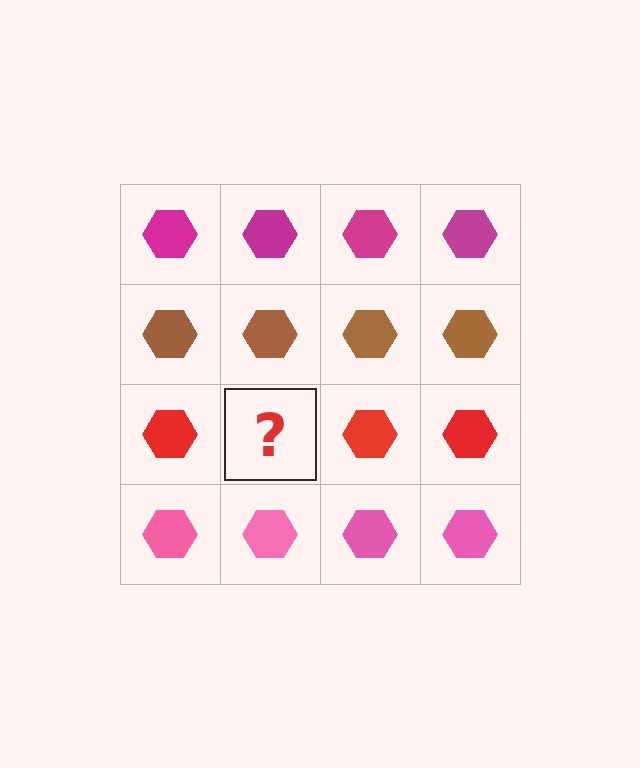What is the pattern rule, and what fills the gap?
The rule is that each row has a consistent color. The gap should be filled with a red hexagon.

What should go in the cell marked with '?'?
The missing cell should contain a red hexagon.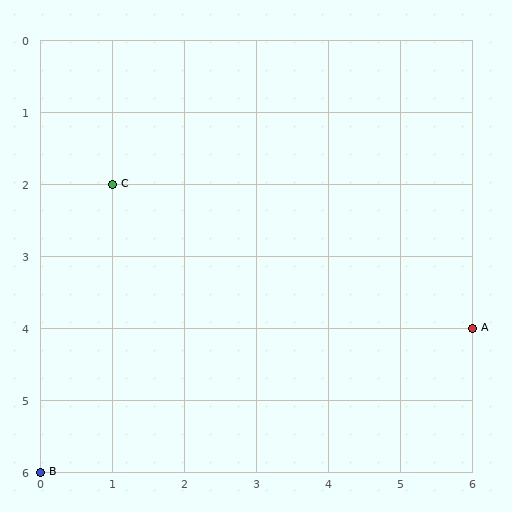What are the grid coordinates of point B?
Point B is at grid coordinates (0, 6).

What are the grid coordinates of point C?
Point C is at grid coordinates (1, 2).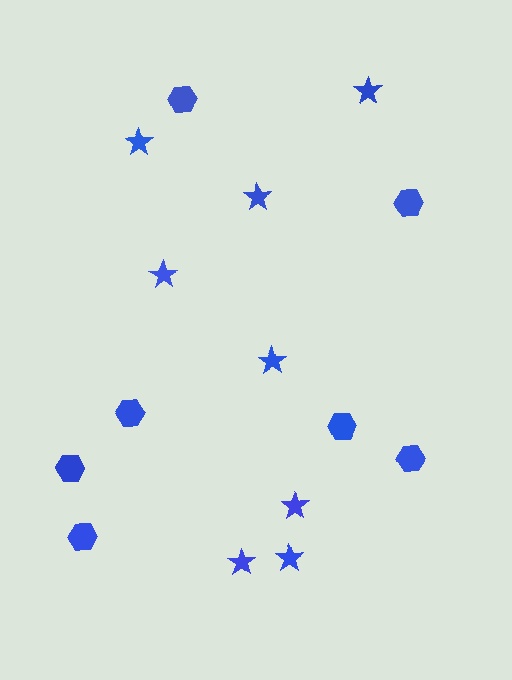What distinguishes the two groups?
There are 2 groups: one group of hexagons (7) and one group of stars (8).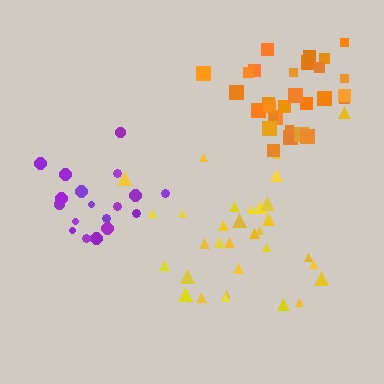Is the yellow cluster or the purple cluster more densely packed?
Purple.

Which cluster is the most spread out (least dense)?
Yellow.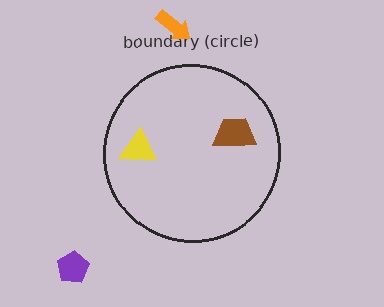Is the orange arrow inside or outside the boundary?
Outside.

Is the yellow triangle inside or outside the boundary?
Inside.